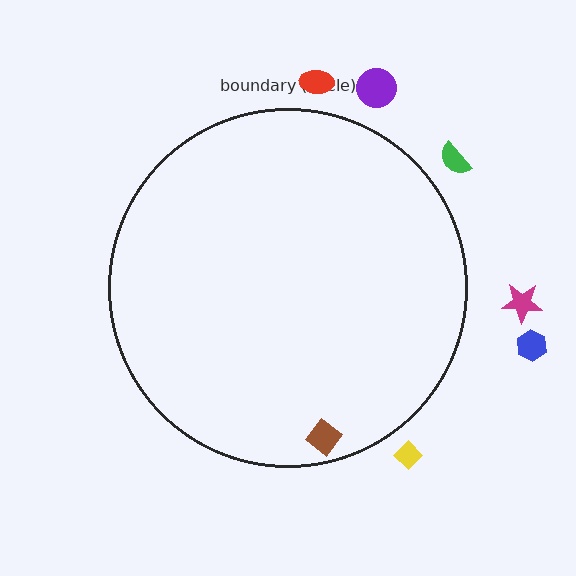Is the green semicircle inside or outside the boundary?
Outside.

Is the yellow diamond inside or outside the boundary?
Outside.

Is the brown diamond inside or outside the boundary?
Inside.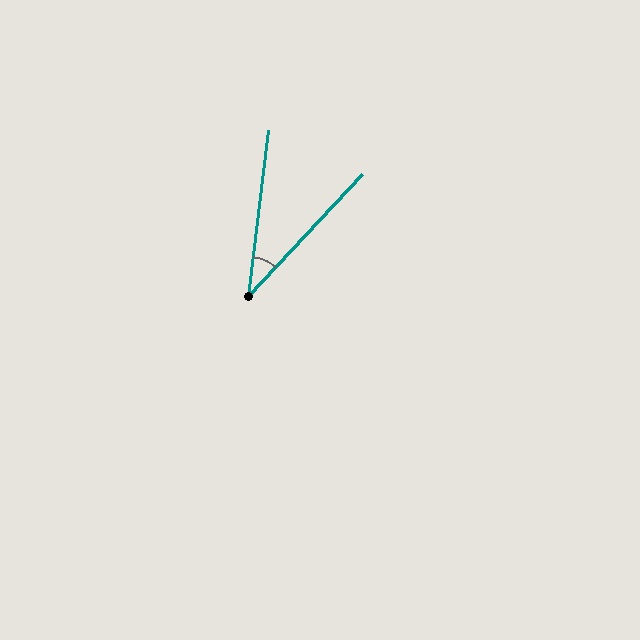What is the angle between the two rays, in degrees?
Approximately 36 degrees.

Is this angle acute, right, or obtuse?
It is acute.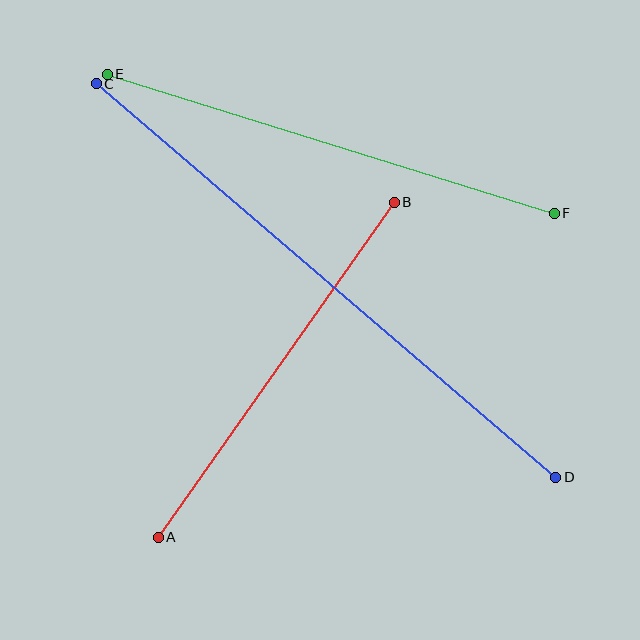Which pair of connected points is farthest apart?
Points C and D are farthest apart.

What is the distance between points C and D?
The distance is approximately 605 pixels.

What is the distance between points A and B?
The distance is approximately 410 pixels.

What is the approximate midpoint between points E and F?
The midpoint is at approximately (331, 144) pixels.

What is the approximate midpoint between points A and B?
The midpoint is at approximately (276, 370) pixels.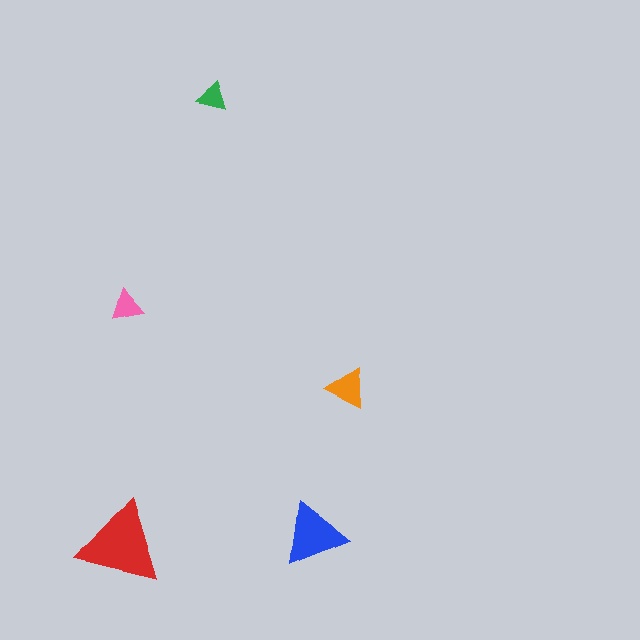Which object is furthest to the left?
The pink triangle is leftmost.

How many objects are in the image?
There are 5 objects in the image.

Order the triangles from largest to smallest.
the red one, the blue one, the orange one, the pink one, the green one.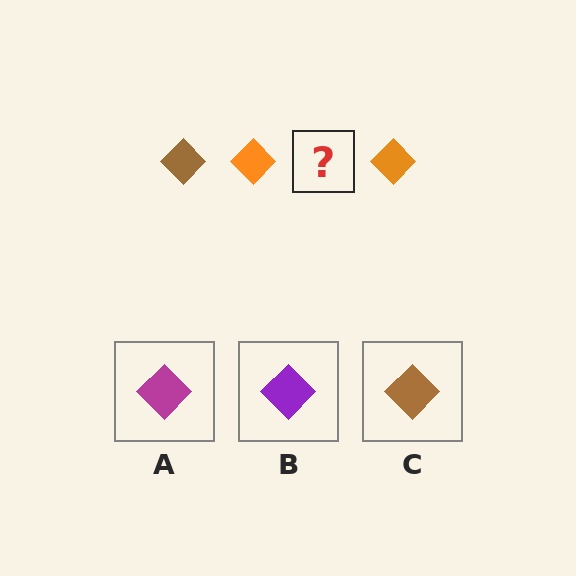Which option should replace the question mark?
Option C.